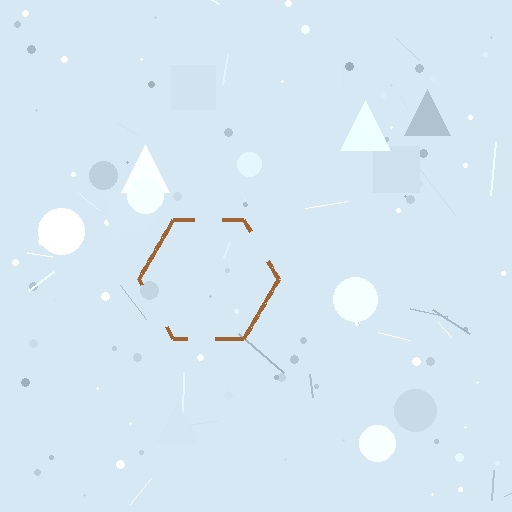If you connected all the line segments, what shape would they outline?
They would outline a hexagon.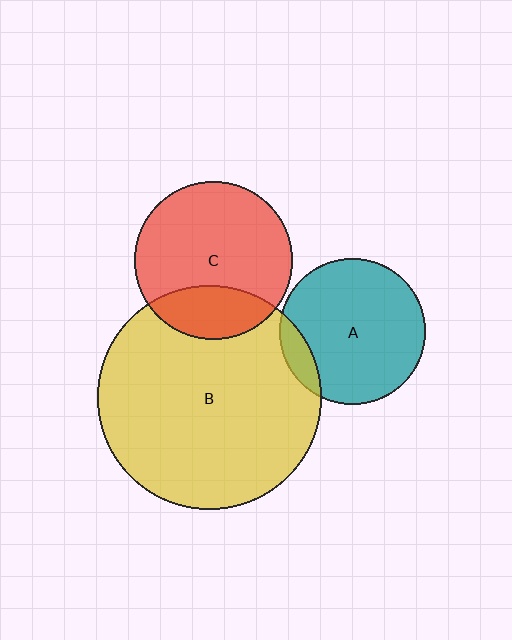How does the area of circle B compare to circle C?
Approximately 2.0 times.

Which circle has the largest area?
Circle B (yellow).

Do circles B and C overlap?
Yes.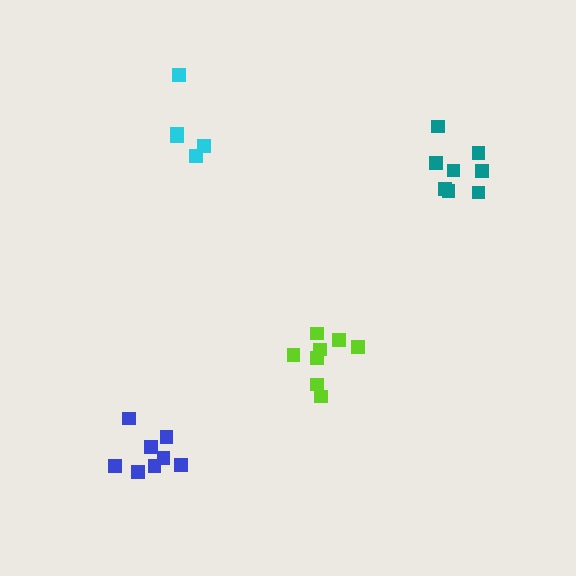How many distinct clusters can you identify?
There are 4 distinct clusters.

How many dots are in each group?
Group 1: 8 dots, Group 2: 8 dots, Group 3: 8 dots, Group 4: 5 dots (29 total).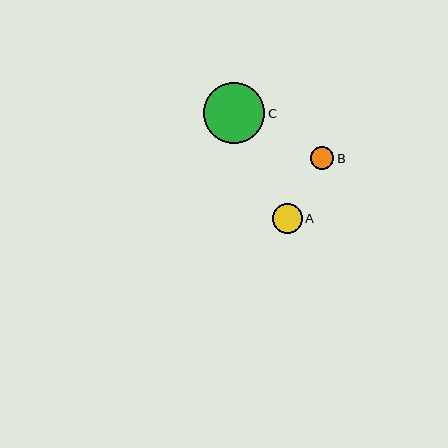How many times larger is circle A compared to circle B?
Circle A is approximately 1.3 times the size of circle B.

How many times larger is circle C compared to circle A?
Circle C is approximately 2.0 times the size of circle A.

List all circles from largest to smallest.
From largest to smallest: C, A, B.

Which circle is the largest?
Circle C is the largest with a size of approximately 61 pixels.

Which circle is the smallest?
Circle B is the smallest with a size of approximately 23 pixels.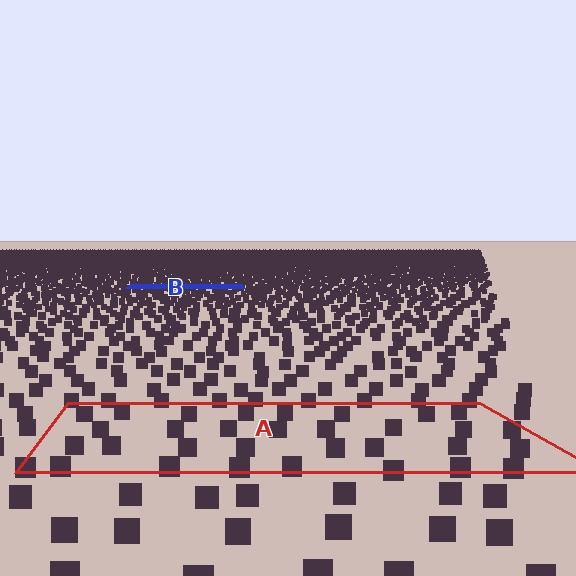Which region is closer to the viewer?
Region A is closer. The texture elements there are larger and more spread out.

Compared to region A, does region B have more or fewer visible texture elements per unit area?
Region B has more texture elements per unit area — they are packed more densely because it is farther away.